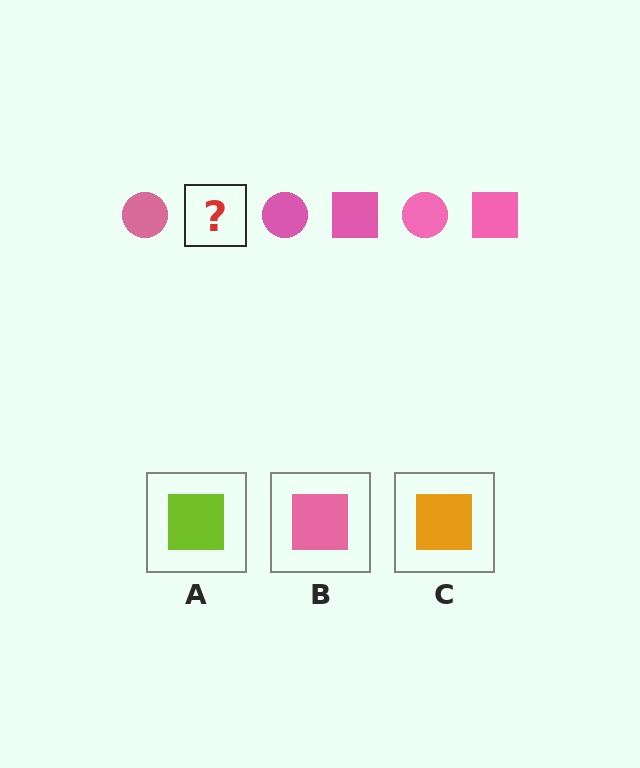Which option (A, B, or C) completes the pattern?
B.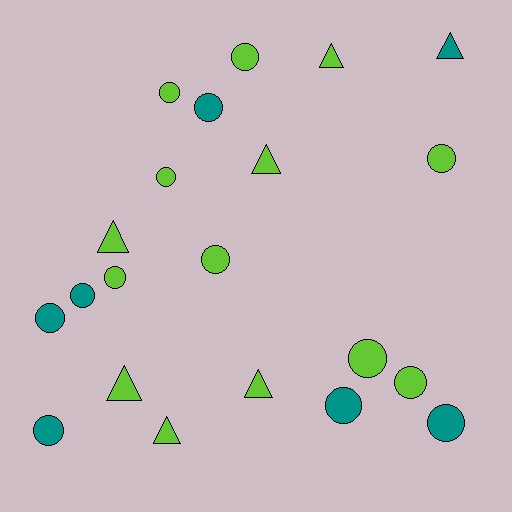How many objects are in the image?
There are 21 objects.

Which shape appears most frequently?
Circle, with 14 objects.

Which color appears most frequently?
Lime, with 14 objects.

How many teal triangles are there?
There is 1 teal triangle.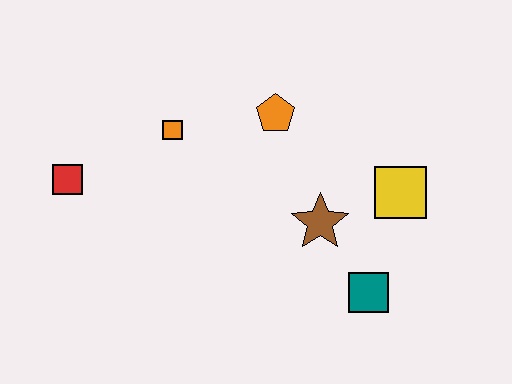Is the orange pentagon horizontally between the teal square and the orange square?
Yes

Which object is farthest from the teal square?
The red square is farthest from the teal square.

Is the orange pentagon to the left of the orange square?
No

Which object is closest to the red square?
The orange square is closest to the red square.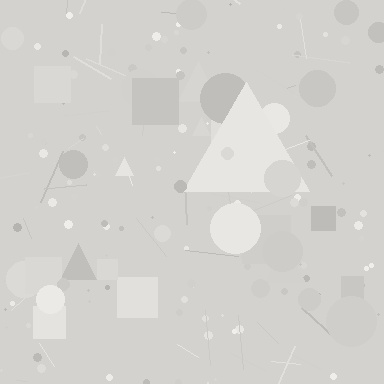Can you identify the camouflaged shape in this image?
The camouflaged shape is a triangle.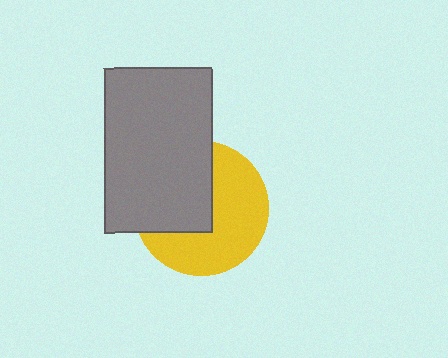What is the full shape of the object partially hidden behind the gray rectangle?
The partially hidden object is a yellow circle.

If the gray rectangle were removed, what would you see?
You would see the complete yellow circle.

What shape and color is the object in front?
The object in front is a gray rectangle.